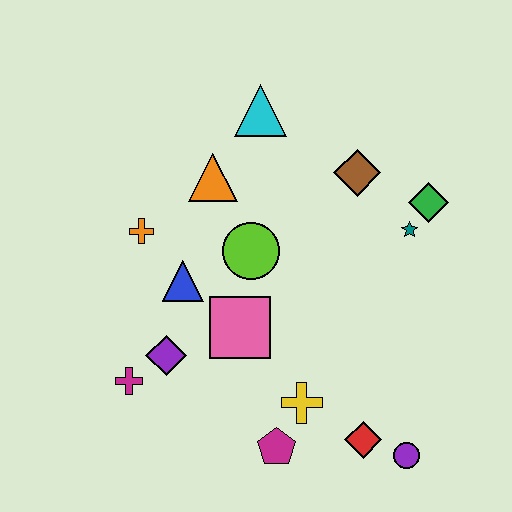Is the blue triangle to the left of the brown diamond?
Yes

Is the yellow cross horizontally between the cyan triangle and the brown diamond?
Yes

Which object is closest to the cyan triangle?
The orange triangle is closest to the cyan triangle.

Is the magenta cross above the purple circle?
Yes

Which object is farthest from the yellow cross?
The cyan triangle is farthest from the yellow cross.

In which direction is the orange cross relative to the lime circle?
The orange cross is to the left of the lime circle.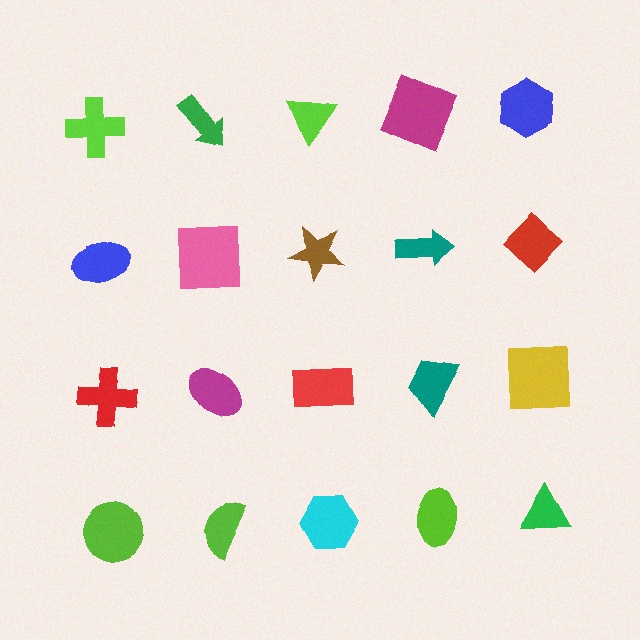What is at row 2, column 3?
A brown star.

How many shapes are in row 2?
5 shapes.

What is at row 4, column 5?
A green triangle.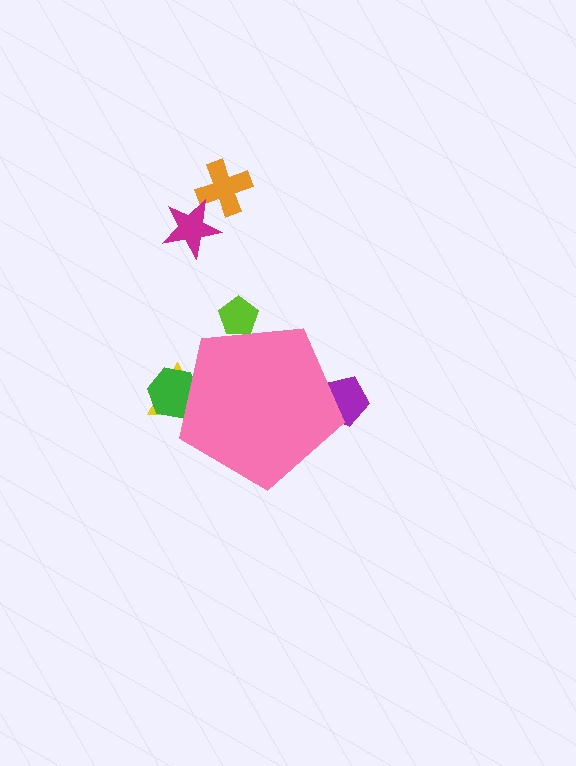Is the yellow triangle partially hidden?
Yes, the yellow triangle is partially hidden behind the pink pentagon.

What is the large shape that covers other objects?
A pink pentagon.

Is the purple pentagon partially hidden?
Yes, the purple pentagon is partially hidden behind the pink pentagon.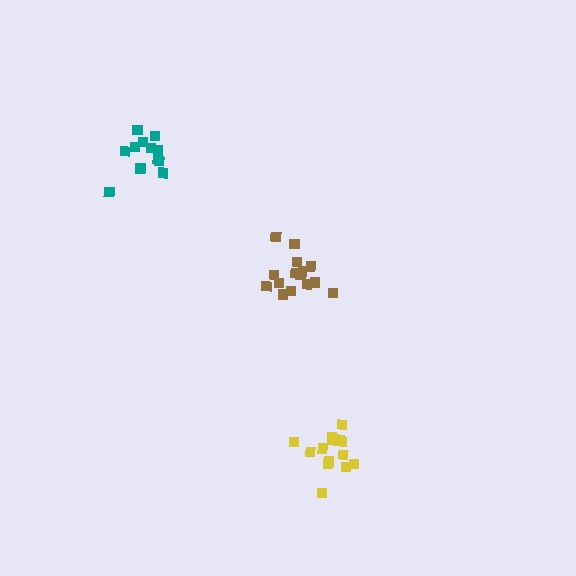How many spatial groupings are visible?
There are 3 spatial groupings.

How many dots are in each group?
Group 1: 16 dots, Group 2: 15 dots, Group 3: 13 dots (44 total).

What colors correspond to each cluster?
The clusters are colored: yellow, brown, teal.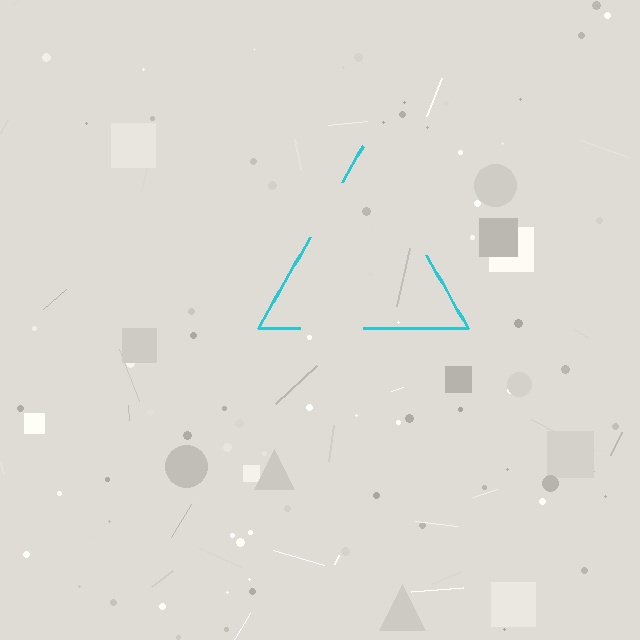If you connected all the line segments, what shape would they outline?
They would outline a triangle.